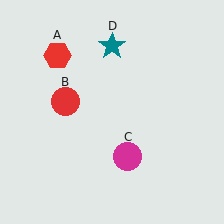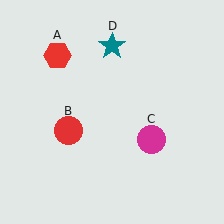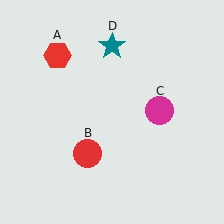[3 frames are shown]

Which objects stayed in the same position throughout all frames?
Red hexagon (object A) and teal star (object D) remained stationary.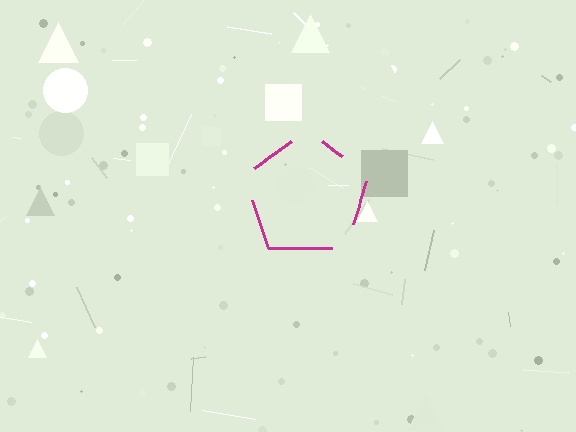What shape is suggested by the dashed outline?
The dashed outline suggests a pentagon.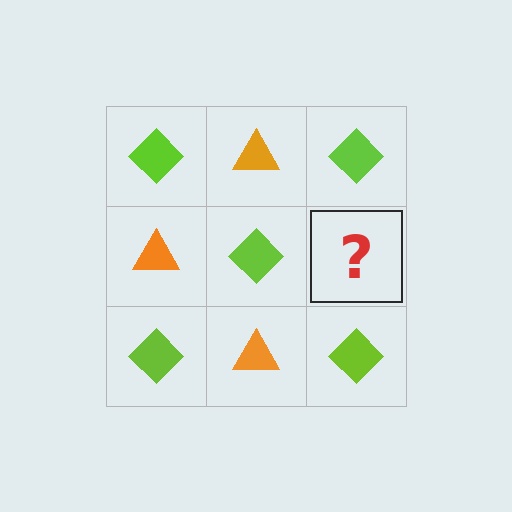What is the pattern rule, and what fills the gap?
The rule is that it alternates lime diamond and orange triangle in a checkerboard pattern. The gap should be filled with an orange triangle.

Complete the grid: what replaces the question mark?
The question mark should be replaced with an orange triangle.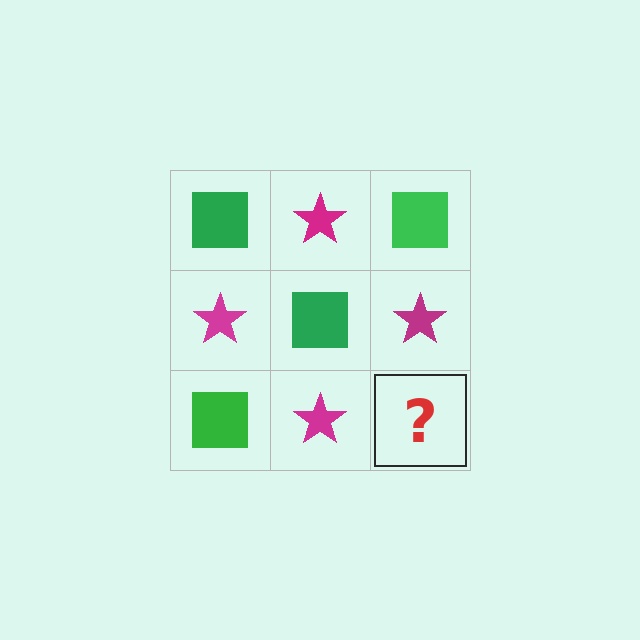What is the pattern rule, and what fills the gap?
The rule is that it alternates green square and magenta star in a checkerboard pattern. The gap should be filled with a green square.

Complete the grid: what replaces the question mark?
The question mark should be replaced with a green square.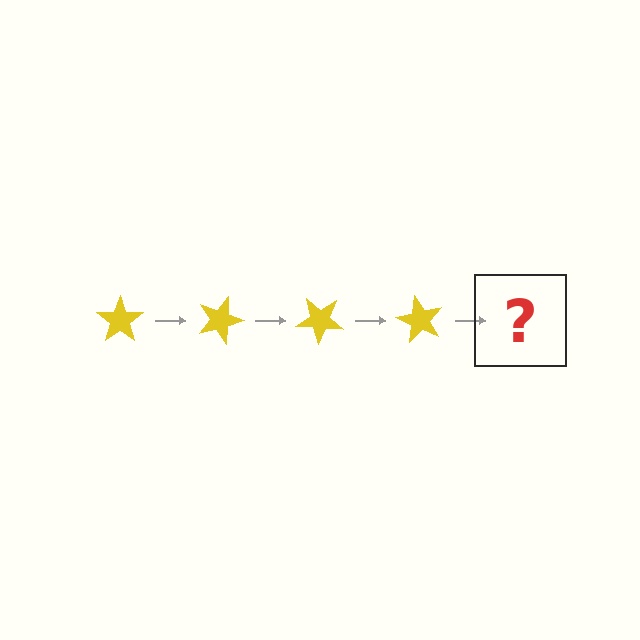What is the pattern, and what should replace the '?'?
The pattern is that the star rotates 20 degrees each step. The '?' should be a yellow star rotated 80 degrees.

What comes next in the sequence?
The next element should be a yellow star rotated 80 degrees.